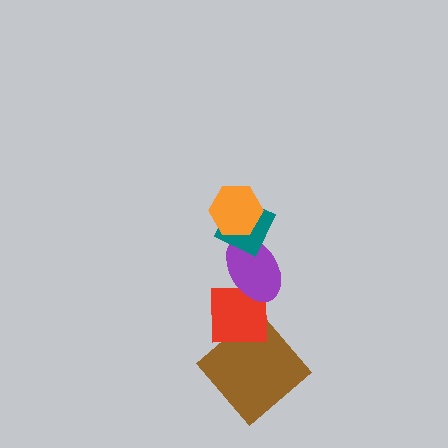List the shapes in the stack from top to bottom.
From top to bottom: the orange hexagon, the teal diamond, the purple ellipse, the red square, the brown diamond.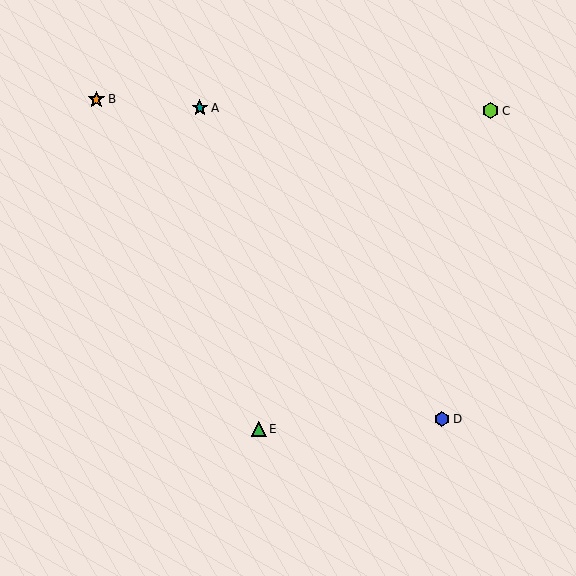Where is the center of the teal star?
The center of the teal star is at (200, 108).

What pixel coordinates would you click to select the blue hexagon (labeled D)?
Click at (442, 419) to select the blue hexagon D.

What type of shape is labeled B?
Shape B is an orange star.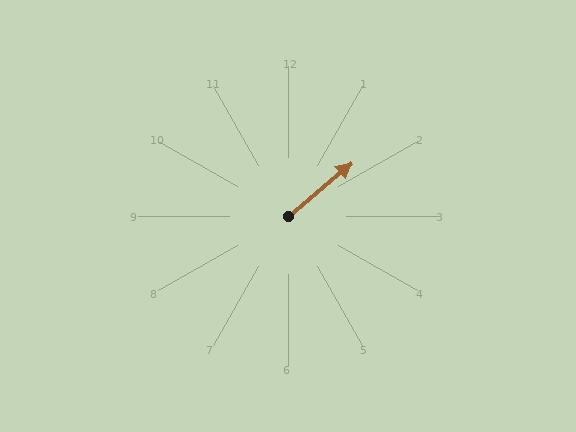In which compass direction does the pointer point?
Northeast.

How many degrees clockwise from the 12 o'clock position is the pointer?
Approximately 50 degrees.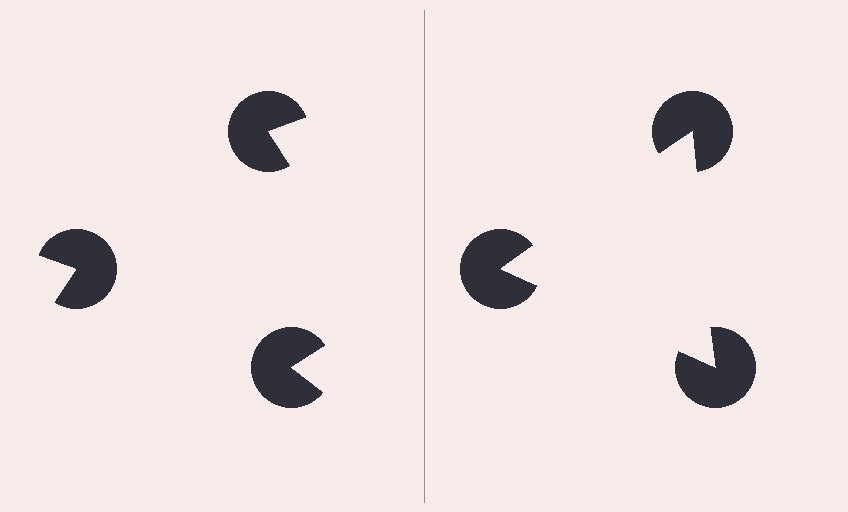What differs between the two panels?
The pac-man discs are positioned identically on both sides; only the wedge orientations differ. On the right they align to a triangle; on the left they are misaligned.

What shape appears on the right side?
An illusory triangle.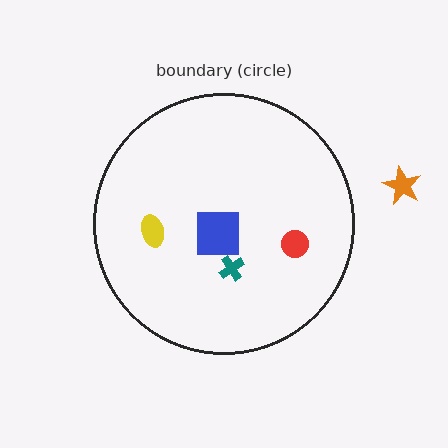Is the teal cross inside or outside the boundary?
Inside.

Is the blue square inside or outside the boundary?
Inside.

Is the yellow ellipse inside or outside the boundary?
Inside.